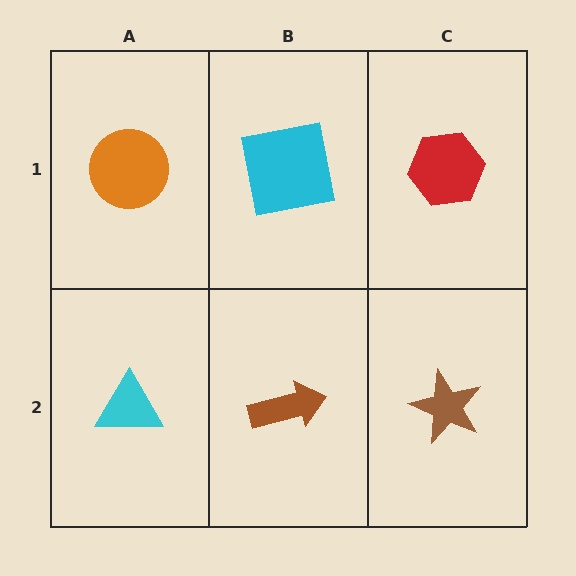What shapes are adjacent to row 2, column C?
A red hexagon (row 1, column C), a brown arrow (row 2, column B).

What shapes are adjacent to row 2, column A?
An orange circle (row 1, column A), a brown arrow (row 2, column B).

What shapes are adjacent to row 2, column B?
A cyan square (row 1, column B), a cyan triangle (row 2, column A), a brown star (row 2, column C).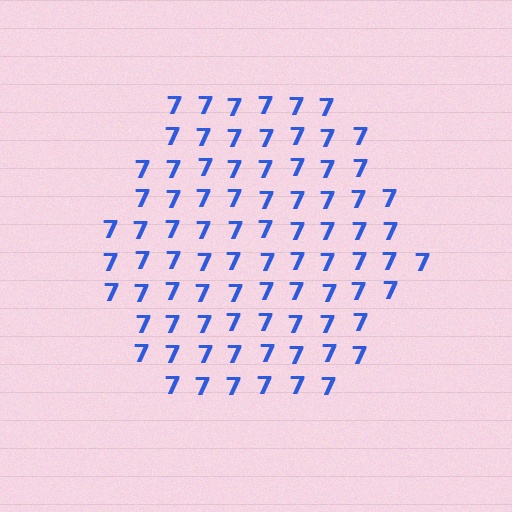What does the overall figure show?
The overall figure shows a hexagon.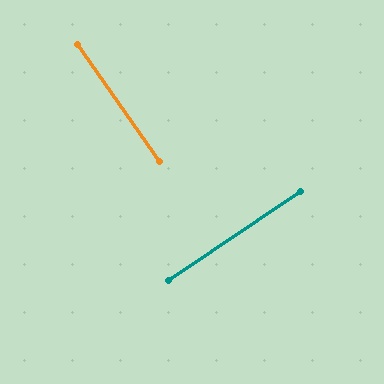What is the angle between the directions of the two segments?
Approximately 89 degrees.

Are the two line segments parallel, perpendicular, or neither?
Perpendicular — they meet at approximately 89°.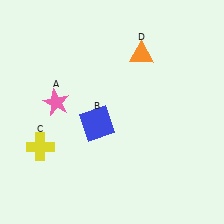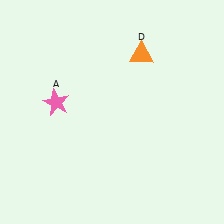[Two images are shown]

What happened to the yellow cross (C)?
The yellow cross (C) was removed in Image 2. It was in the bottom-left area of Image 1.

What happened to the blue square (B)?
The blue square (B) was removed in Image 2. It was in the bottom-left area of Image 1.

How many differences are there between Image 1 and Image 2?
There are 2 differences between the two images.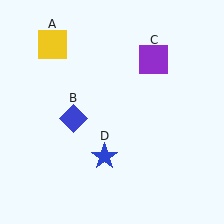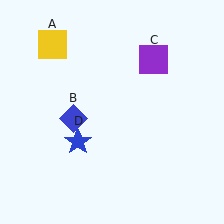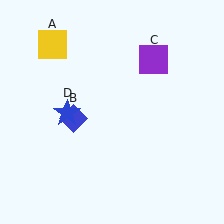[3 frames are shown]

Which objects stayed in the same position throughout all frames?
Yellow square (object A) and blue diamond (object B) and purple square (object C) remained stationary.